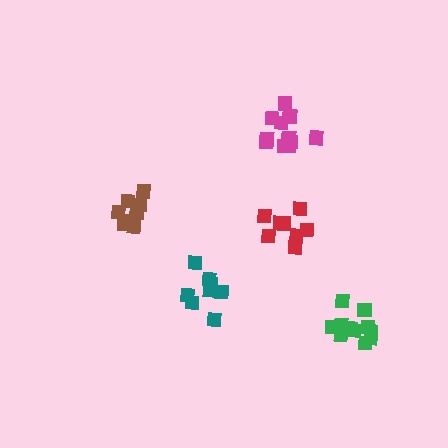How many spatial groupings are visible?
There are 5 spatial groupings.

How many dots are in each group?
Group 1: 9 dots, Group 2: 12 dots, Group 3: 12 dots, Group 4: 8 dots, Group 5: 8 dots (49 total).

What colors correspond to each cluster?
The clusters are colored: brown, magenta, green, teal, red.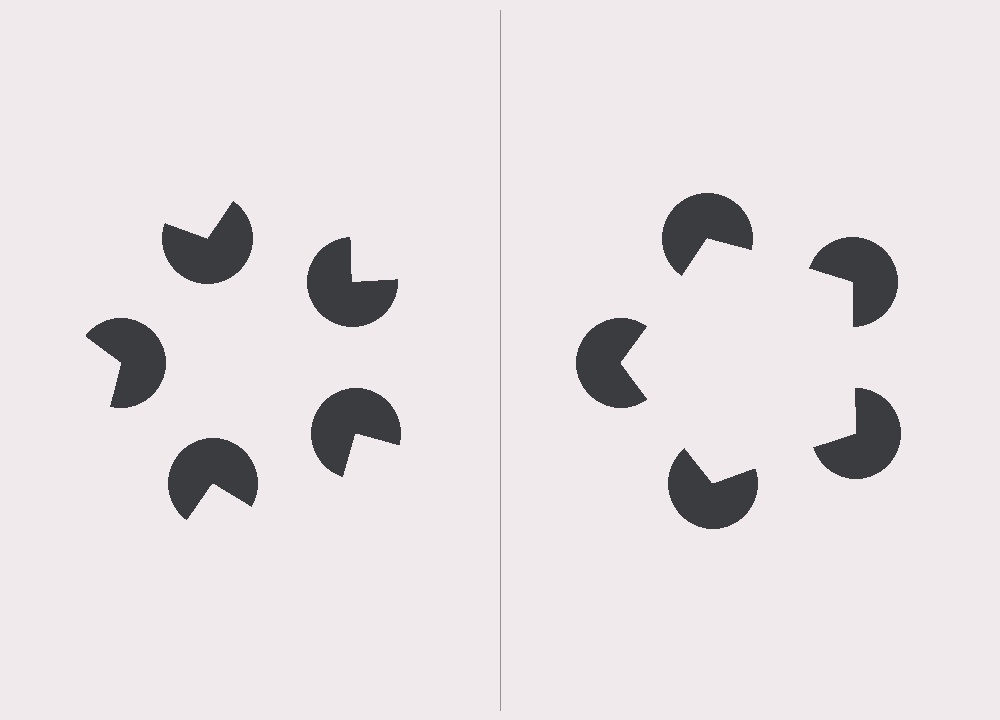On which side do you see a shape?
An illusory pentagon appears on the right side. On the left side the wedge cuts are rotated, so no coherent shape forms.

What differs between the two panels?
The pac-man discs are positioned identically on both sides; only the wedge orientations differ. On the right they align to a pentagon; on the left they are misaligned.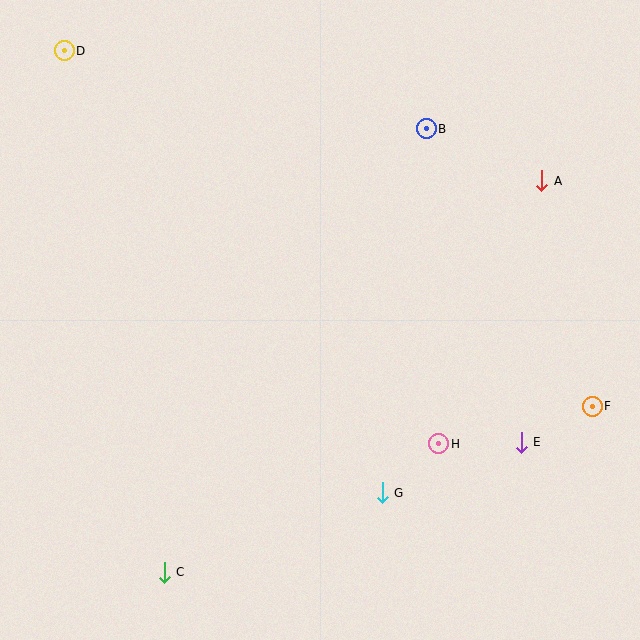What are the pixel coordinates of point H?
Point H is at (439, 444).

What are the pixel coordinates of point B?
Point B is at (426, 129).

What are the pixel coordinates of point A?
Point A is at (542, 181).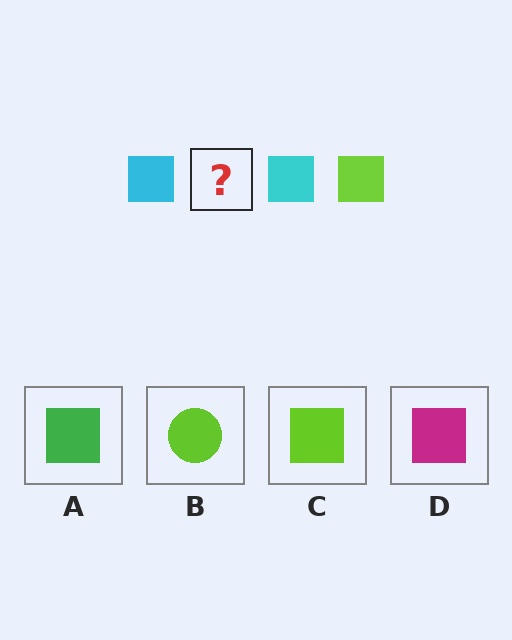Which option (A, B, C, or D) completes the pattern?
C.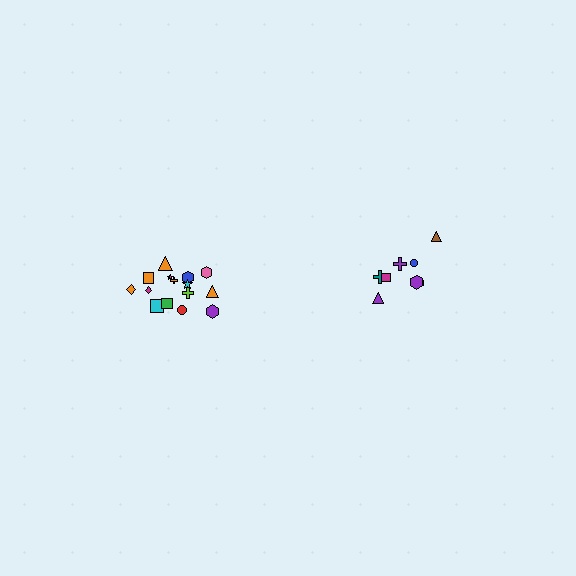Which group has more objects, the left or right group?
The left group.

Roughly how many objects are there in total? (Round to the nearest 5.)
Roughly 25 objects in total.